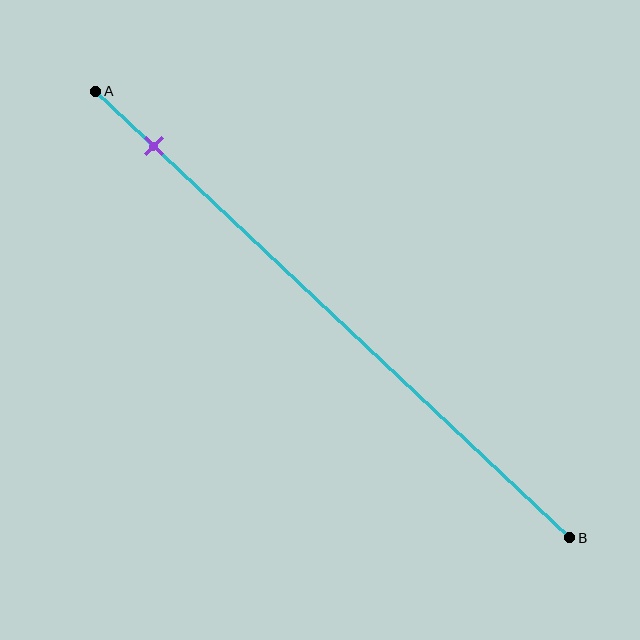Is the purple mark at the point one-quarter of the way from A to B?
No, the mark is at about 10% from A, not at the 25% one-quarter point.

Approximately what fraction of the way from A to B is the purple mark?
The purple mark is approximately 10% of the way from A to B.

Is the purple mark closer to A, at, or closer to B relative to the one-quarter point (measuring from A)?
The purple mark is closer to point A than the one-quarter point of segment AB.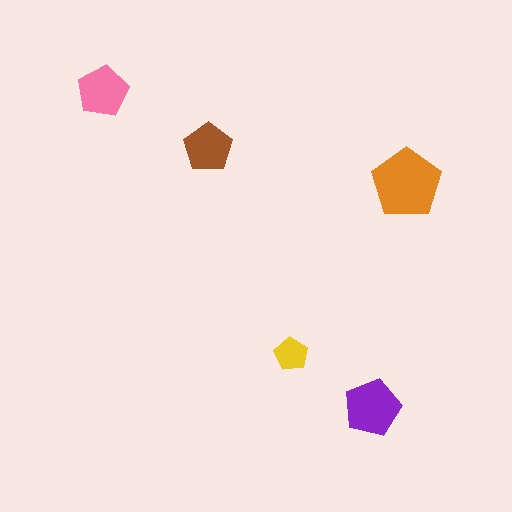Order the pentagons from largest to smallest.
the orange one, the purple one, the pink one, the brown one, the yellow one.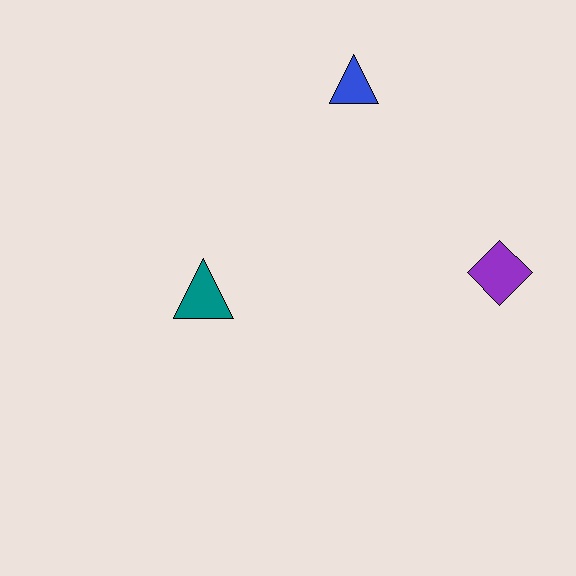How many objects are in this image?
There are 3 objects.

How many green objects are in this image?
There are no green objects.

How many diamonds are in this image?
There is 1 diamond.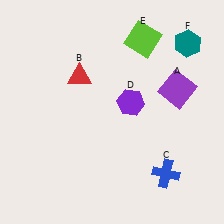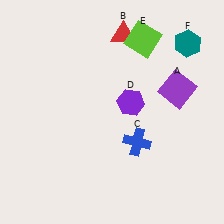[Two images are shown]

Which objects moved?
The objects that moved are: the red triangle (B), the blue cross (C).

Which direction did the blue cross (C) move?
The blue cross (C) moved up.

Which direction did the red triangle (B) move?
The red triangle (B) moved right.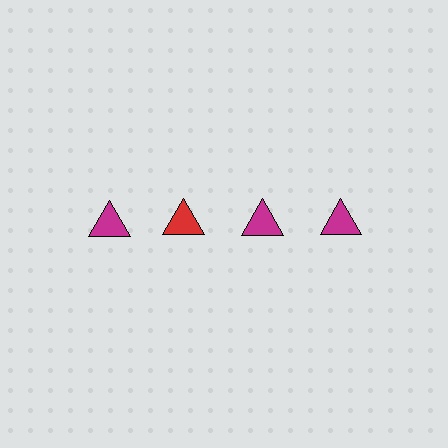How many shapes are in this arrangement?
There are 4 shapes arranged in a grid pattern.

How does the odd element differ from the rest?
It has a different color: red instead of magenta.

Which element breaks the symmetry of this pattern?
The red triangle in the top row, second from left column breaks the symmetry. All other shapes are magenta triangles.